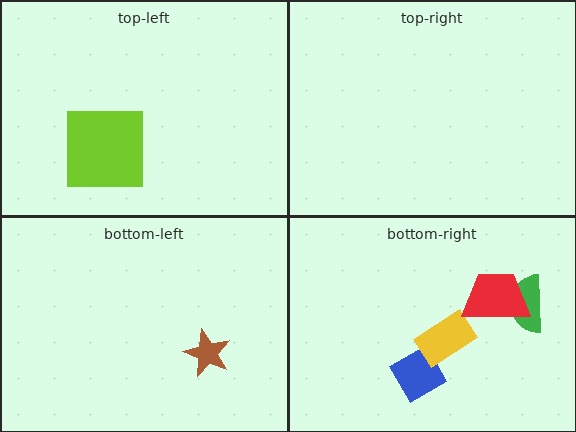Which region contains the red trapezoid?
The bottom-right region.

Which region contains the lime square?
The top-left region.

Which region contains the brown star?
The bottom-left region.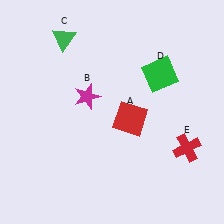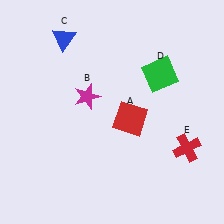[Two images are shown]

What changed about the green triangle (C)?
In Image 1, C is green. In Image 2, it changed to blue.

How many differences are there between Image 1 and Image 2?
There is 1 difference between the two images.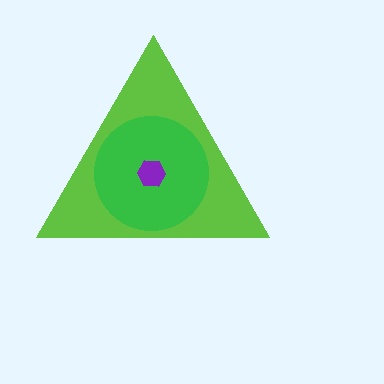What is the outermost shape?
The lime triangle.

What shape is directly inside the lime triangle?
The green circle.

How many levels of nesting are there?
3.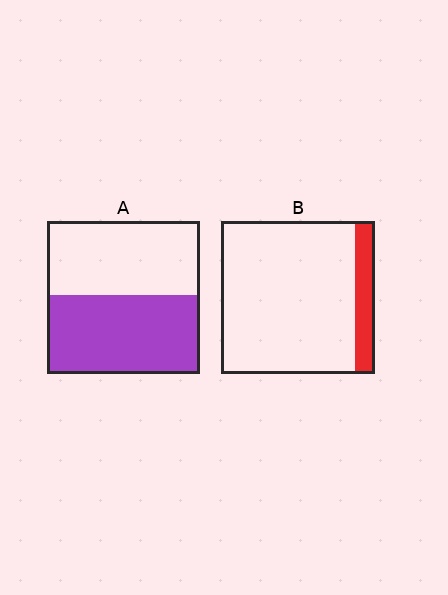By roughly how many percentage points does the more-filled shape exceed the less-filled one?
By roughly 40 percentage points (A over B).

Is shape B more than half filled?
No.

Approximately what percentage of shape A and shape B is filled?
A is approximately 50% and B is approximately 15%.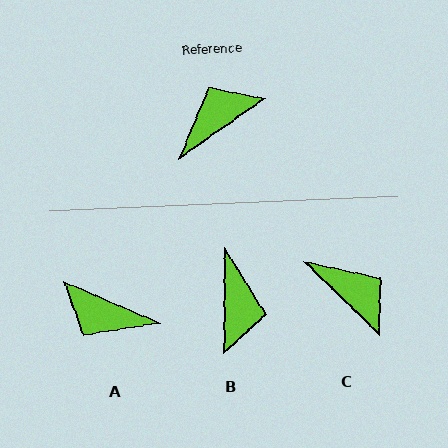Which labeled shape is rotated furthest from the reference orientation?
B, about 126 degrees away.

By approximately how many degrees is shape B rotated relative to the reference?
Approximately 126 degrees clockwise.